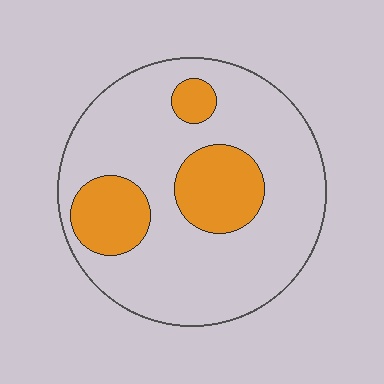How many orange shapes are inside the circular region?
3.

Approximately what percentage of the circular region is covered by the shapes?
Approximately 25%.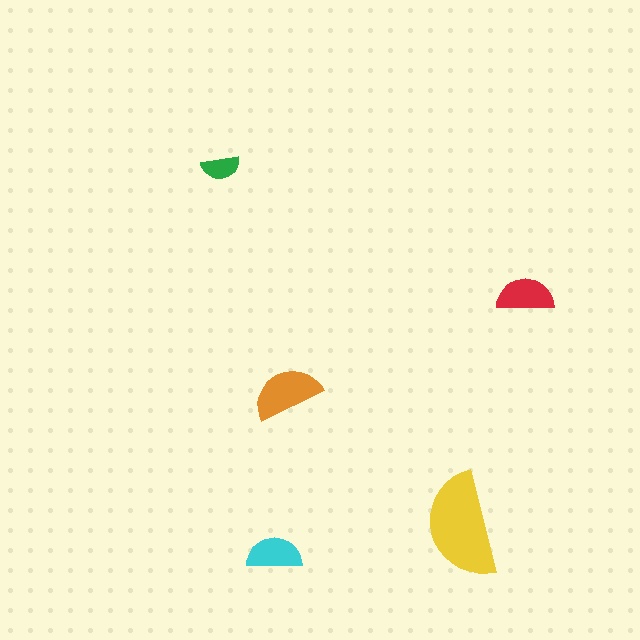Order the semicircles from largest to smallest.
the yellow one, the orange one, the red one, the cyan one, the green one.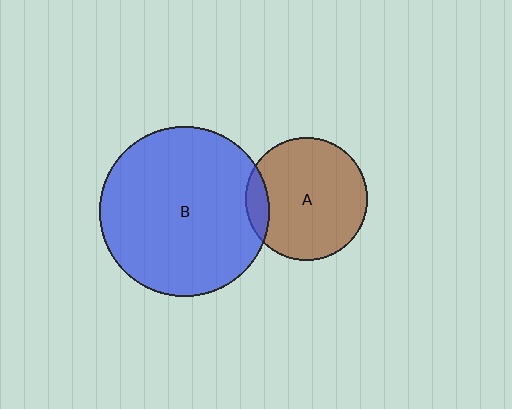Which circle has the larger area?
Circle B (blue).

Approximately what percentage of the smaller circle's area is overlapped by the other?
Approximately 10%.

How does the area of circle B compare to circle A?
Approximately 1.9 times.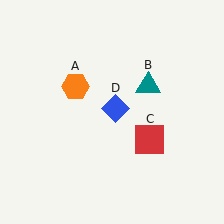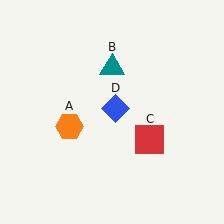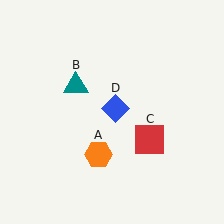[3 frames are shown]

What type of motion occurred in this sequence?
The orange hexagon (object A), teal triangle (object B) rotated counterclockwise around the center of the scene.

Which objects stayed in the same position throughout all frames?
Red square (object C) and blue diamond (object D) remained stationary.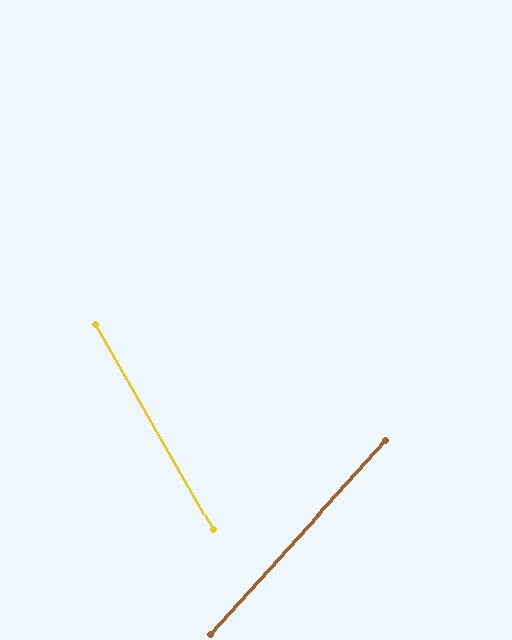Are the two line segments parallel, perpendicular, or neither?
Neither parallel nor perpendicular — they differ by about 72°.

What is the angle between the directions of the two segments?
Approximately 72 degrees.